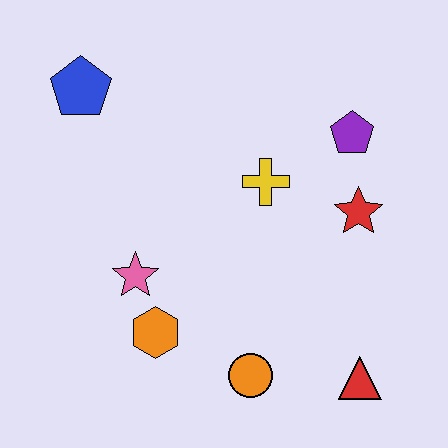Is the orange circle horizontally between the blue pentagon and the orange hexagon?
No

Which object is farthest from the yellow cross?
The red triangle is farthest from the yellow cross.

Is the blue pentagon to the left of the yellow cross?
Yes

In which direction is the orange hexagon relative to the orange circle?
The orange hexagon is to the left of the orange circle.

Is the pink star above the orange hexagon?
Yes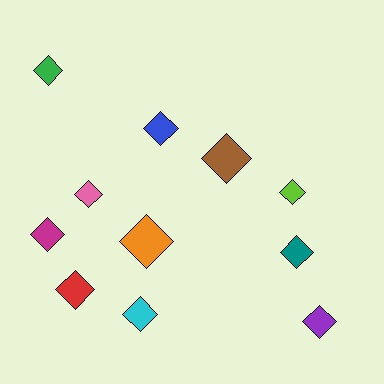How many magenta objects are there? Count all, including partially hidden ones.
There is 1 magenta object.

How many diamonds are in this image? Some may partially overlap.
There are 11 diamonds.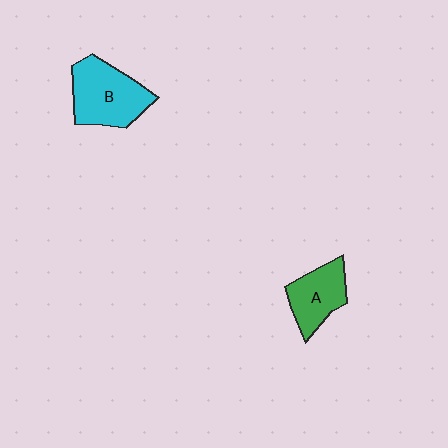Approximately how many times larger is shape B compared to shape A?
Approximately 1.4 times.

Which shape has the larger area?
Shape B (cyan).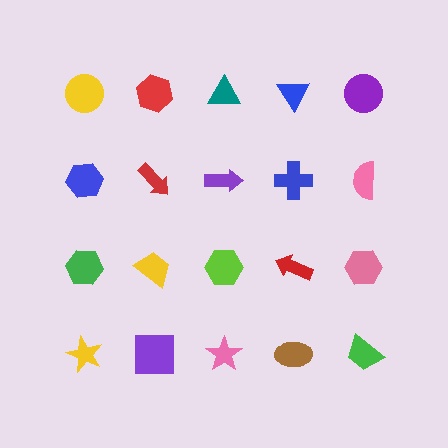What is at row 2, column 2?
A red arrow.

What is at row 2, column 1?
A blue hexagon.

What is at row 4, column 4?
A brown ellipse.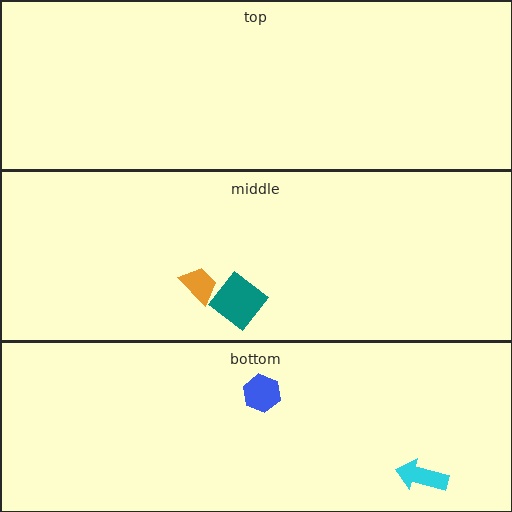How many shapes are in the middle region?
2.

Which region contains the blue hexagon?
The bottom region.